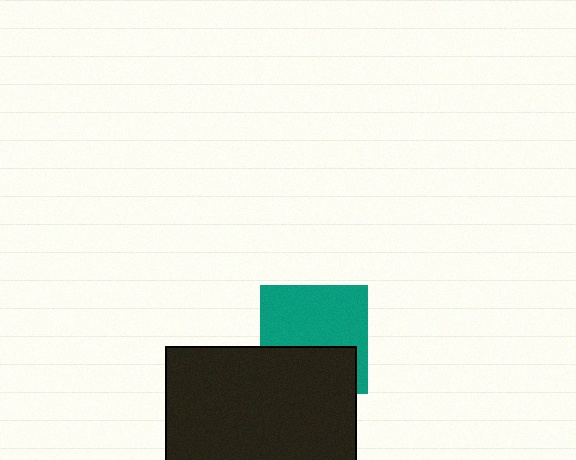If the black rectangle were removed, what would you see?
You would see the complete teal square.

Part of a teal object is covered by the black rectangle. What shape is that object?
It is a square.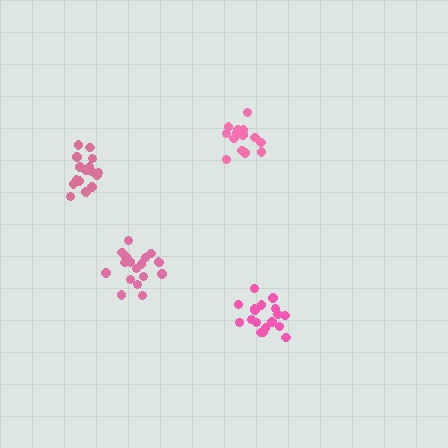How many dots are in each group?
Group 1: 15 dots, Group 2: 18 dots, Group 3: 18 dots, Group 4: 16 dots (67 total).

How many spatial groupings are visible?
There are 4 spatial groupings.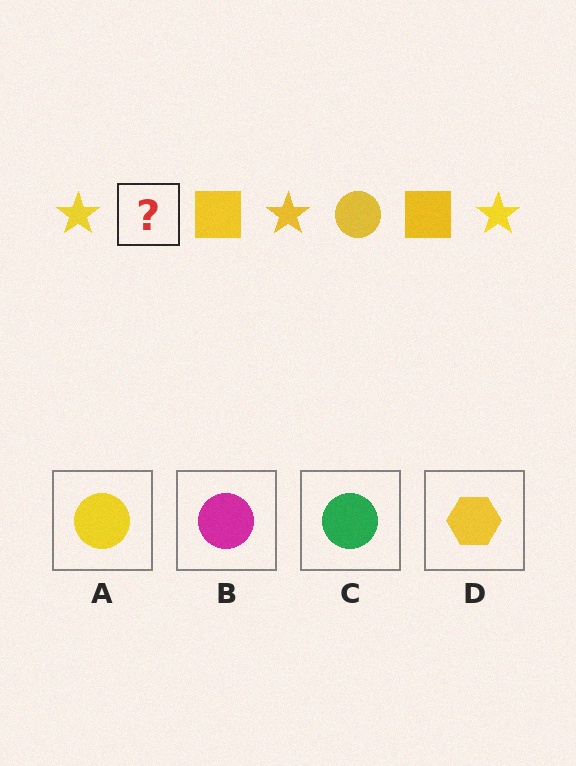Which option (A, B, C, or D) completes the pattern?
A.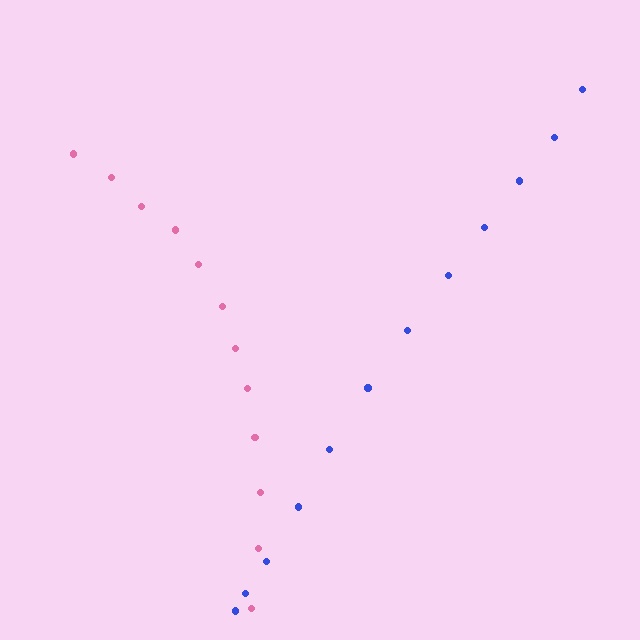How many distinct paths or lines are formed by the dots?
There are 2 distinct paths.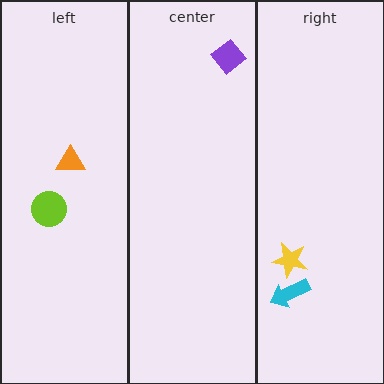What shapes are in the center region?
The purple diamond.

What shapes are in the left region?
The lime circle, the orange triangle.